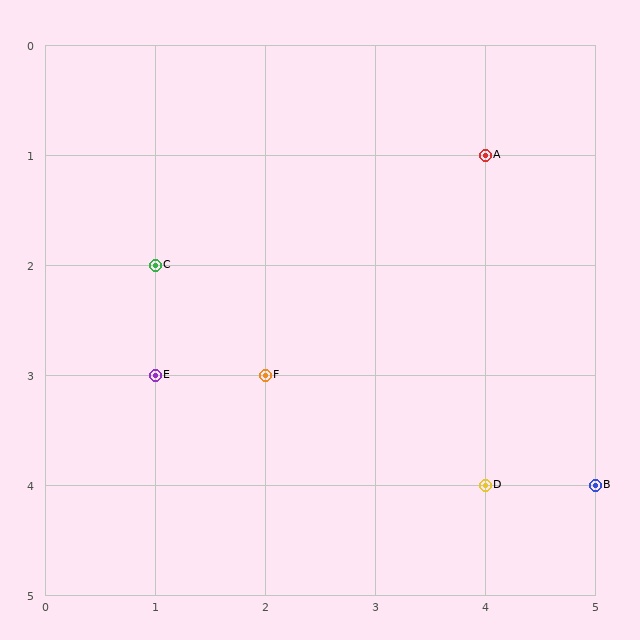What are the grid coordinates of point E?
Point E is at grid coordinates (1, 3).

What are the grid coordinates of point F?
Point F is at grid coordinates (2, 3).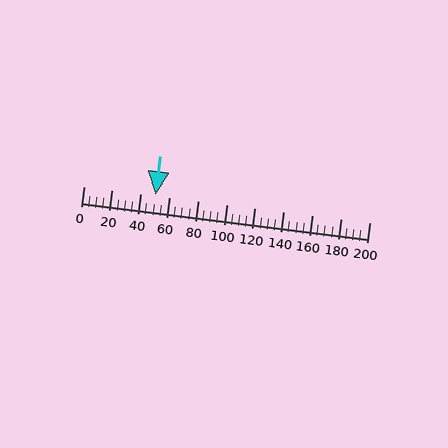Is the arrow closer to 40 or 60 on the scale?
The arrow is closer to 60.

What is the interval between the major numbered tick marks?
The major tick marks are spaced 20 units apart.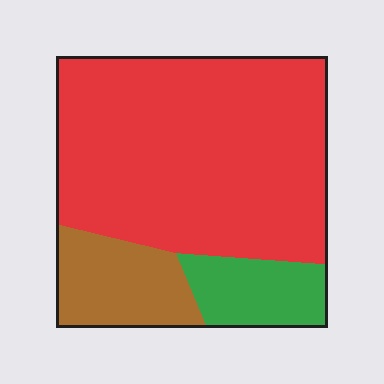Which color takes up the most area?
Red, at roughly 70%.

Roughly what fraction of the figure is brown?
Brown takes up less than a sixth of the figure.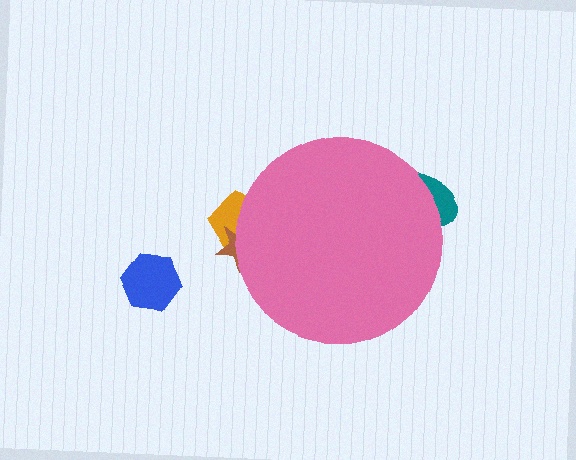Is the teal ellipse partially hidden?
Yes, the teal ellipse is partially hidden behind the pink circle.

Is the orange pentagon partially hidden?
Yes, the orange pentagon is partially hidden behind the pink circle.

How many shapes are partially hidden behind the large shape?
3 shapes are partially hidden.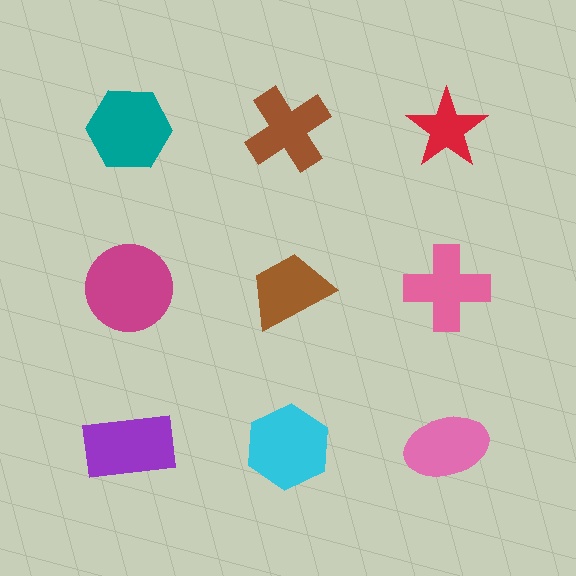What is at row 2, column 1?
A magenta circle.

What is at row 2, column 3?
A pink cross.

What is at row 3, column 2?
A cyan hexagon.